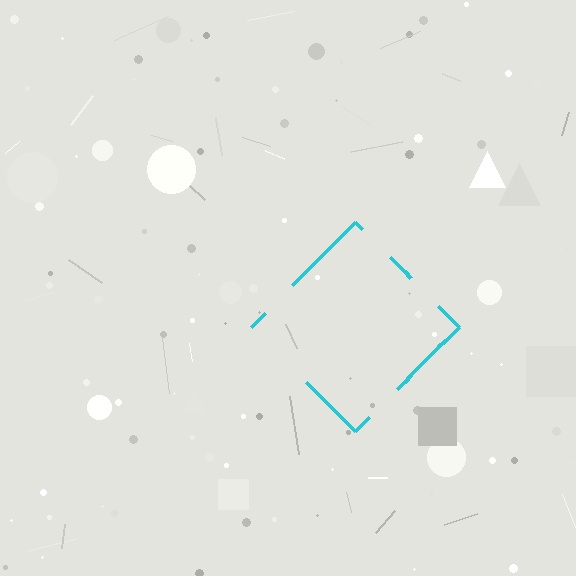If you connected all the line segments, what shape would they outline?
They would outline a diamond.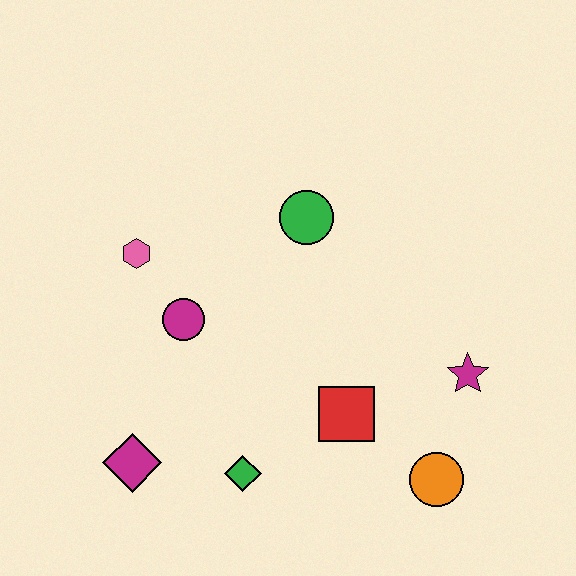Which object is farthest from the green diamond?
The green circle is farthest from the green diamond.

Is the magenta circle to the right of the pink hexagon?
Yes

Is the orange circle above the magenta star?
No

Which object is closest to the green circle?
The magenta circle is closest to the green circle.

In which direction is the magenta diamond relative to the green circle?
The magenta diamond is below the green circle.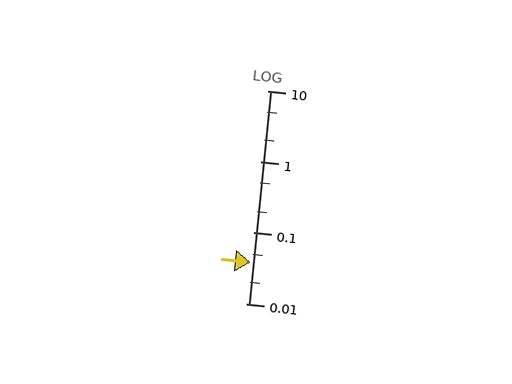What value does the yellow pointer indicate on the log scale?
The pointer indicates approximately 0.038.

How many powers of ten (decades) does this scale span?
The scale spans 3 decades, from 0.01 to 10.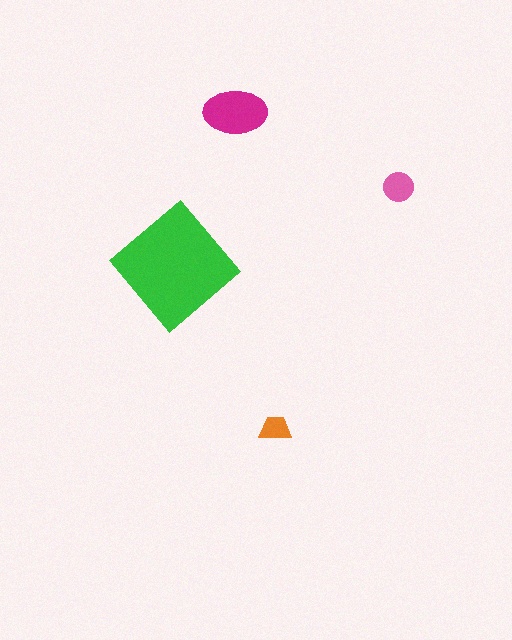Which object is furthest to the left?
The green diamond is leftmost.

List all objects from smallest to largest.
The orange trapezoid, the pink circle, the magenta ellipse, the green diamond.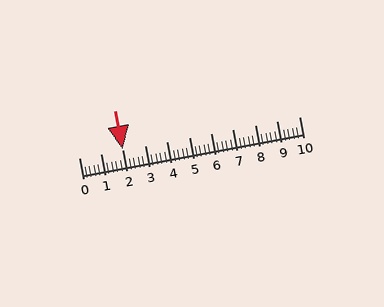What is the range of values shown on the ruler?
The ruler shows values from 0 to 10.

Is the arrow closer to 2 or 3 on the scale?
The arrow is closer to 2.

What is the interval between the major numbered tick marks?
The major tick marks are spaced 1 units apart.